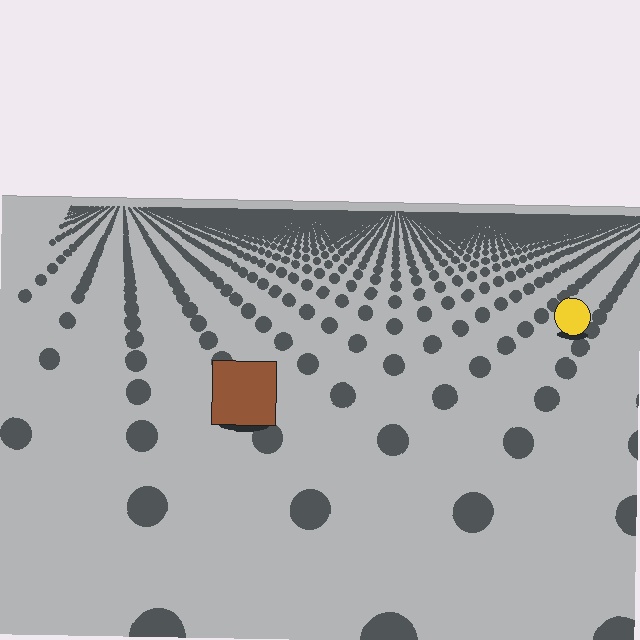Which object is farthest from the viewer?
The yellow circle is farthest from the viewer. It appears smaller and the ground texture around it is denser.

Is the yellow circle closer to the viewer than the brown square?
No. The brown square is closer — you can tell from the texture gradient: the ground texture is coarser near it.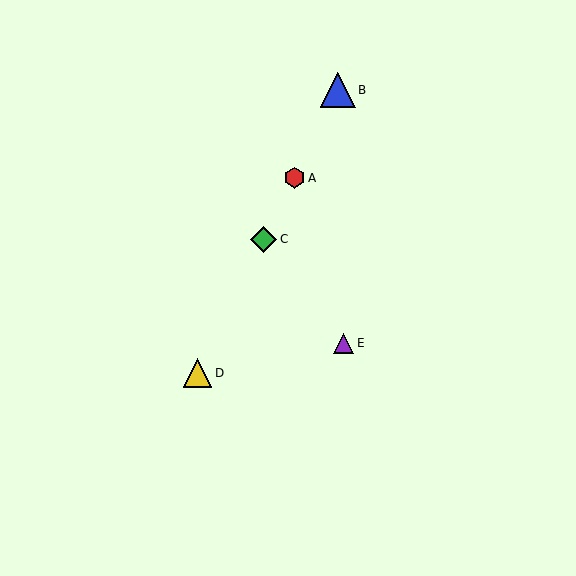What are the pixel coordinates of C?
Object C is at (264, 239).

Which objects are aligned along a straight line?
Objects A, B, C, D are aligned along a straight line.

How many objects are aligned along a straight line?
4 objects (A, B, C, D) are aligned along a straight line.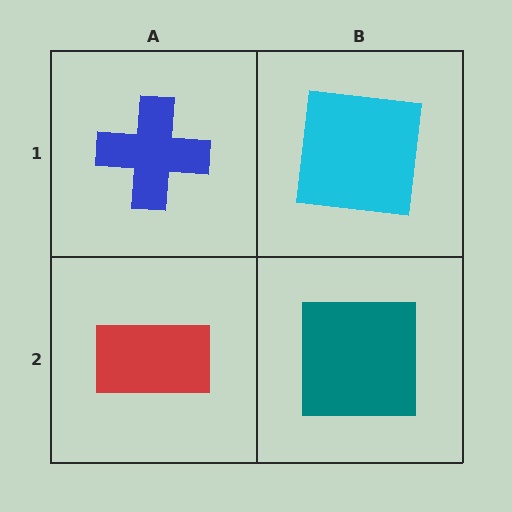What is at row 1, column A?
A blue cross.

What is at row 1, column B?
A cyan square.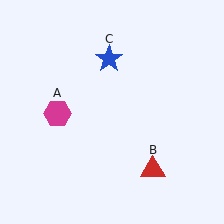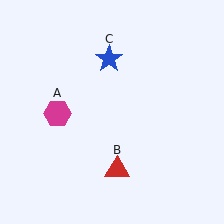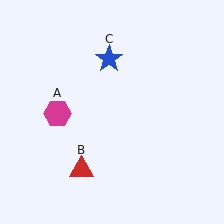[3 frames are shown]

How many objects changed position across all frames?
1 object changed position: red triangle (object B).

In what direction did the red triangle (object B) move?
The red triangle (object B) moved left.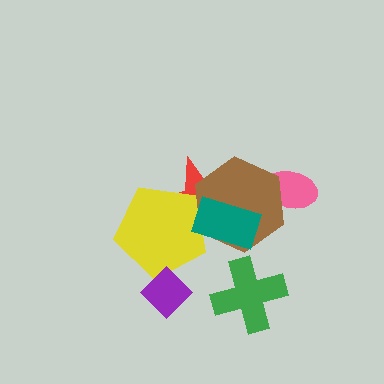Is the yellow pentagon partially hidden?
Yes, it is partially covered by another shape.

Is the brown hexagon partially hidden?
Yes, it is partially covered by another shape.